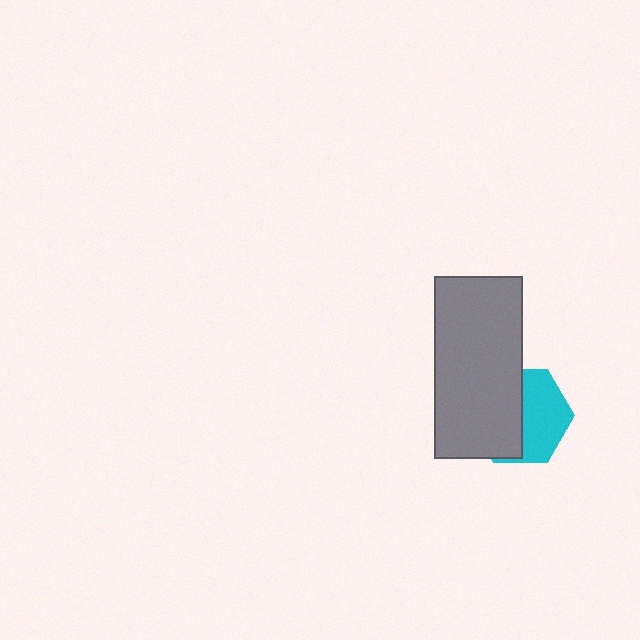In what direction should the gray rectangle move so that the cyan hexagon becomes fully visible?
The gray rectangle should move left. That is the shortest direction to clear the overlap and leave the cyan hexagon fully visible.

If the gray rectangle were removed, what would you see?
You would see the complete cyan hexagon.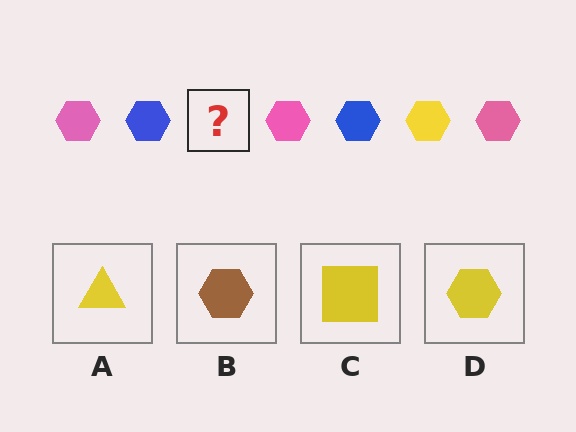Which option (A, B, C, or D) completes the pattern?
D.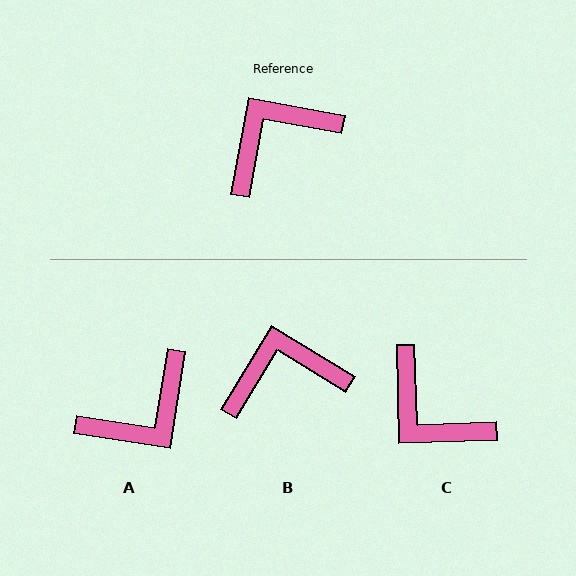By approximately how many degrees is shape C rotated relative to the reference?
Approximately 102 degrees counter-clockwise.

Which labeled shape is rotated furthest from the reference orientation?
A, about 179 degrees away.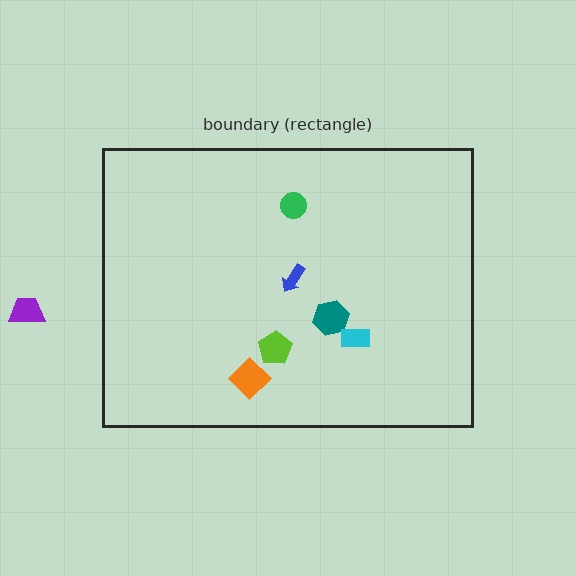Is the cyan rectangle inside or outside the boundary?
Inside.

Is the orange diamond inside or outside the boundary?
Inside.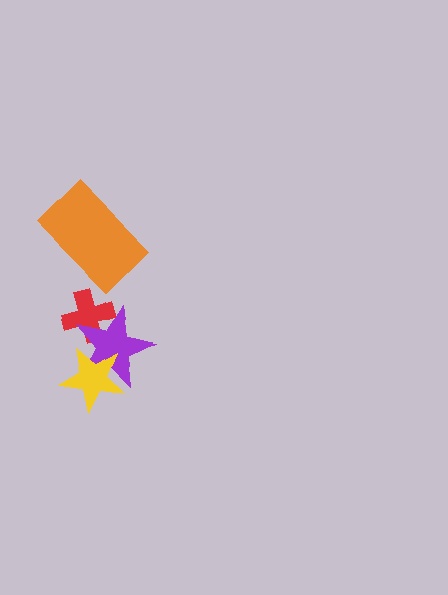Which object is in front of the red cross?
The purple star is in front of the red cross.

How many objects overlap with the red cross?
1 object overlaps with the red cross.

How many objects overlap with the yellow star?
1 object overlaps with the yellow star.